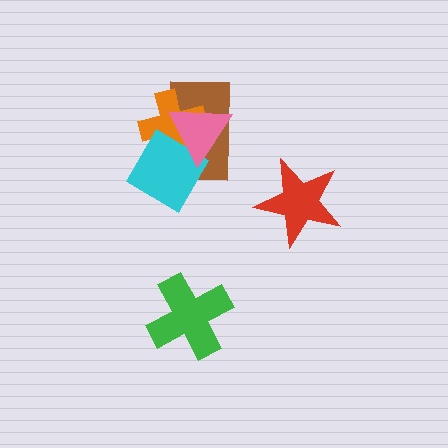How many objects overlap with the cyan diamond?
3 objects overlap with the cyan diamond.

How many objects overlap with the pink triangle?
3 objects overlap with the pink triangle.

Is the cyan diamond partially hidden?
Yes, it is partially covered by another shape.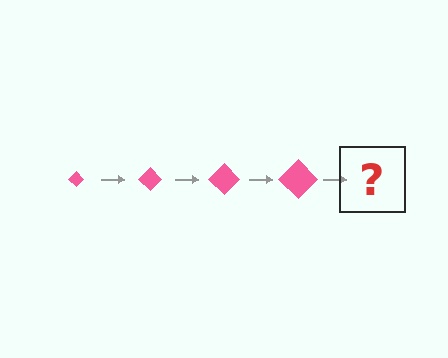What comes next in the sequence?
The next element should be a pink diamond, larger than the previous one.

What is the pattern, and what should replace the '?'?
The pattern is that the diamond gets progressively larger each step. The '?' should be a pink diamond, larger than the previous one.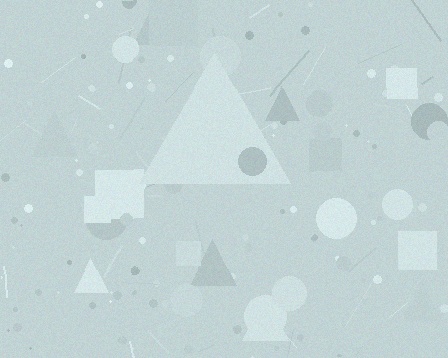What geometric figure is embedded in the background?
A triangle is embedded in the background.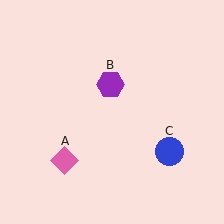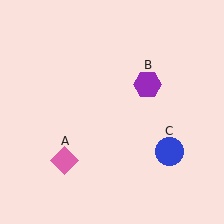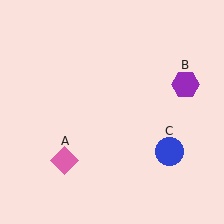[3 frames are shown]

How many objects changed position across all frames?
1 object changed position: purple hexagon (object B).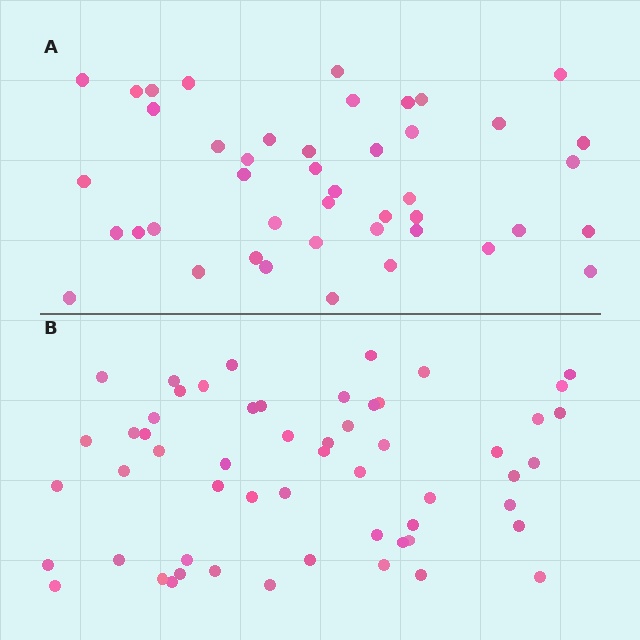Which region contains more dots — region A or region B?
Region B (the bottom region) has more dots.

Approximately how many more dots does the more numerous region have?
Region B has roughly 12 or so more dots than region A.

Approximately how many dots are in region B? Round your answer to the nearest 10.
About 60 dots. (The exact count is 56, which rounds to 60.)